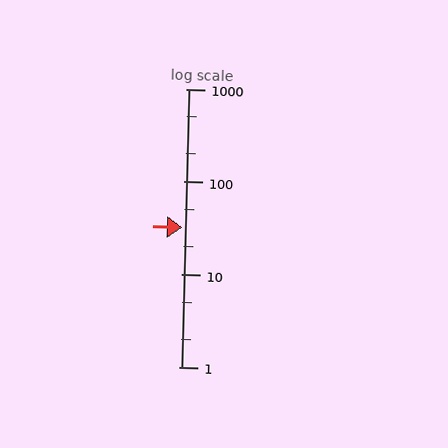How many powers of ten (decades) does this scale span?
The scale spans 3 decades, from 1 to 1000.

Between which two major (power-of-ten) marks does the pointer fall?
The pointer is between 10 and 100.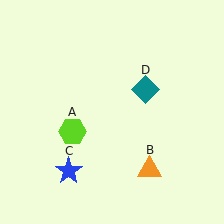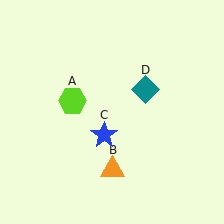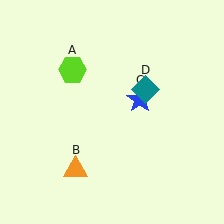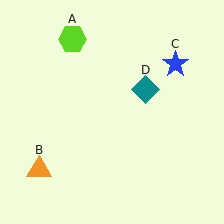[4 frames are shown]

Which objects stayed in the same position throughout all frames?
Teal diamond (object D) remained stationary.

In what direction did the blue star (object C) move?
The blue star (object C) moved up and to the right.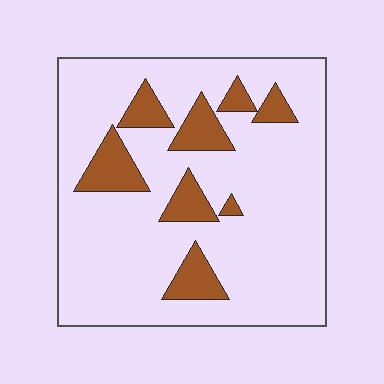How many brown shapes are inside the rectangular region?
8.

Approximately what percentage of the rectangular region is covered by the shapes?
Approximately 15%.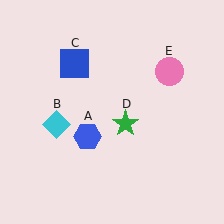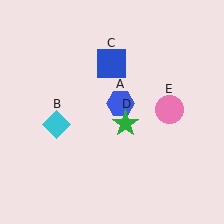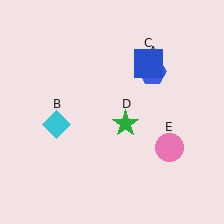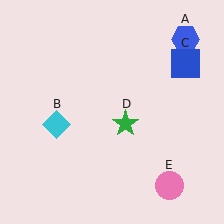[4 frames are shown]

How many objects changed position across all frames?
3 objects changed position: blue hexagon (object A), blue square (object C), pink circle (object E).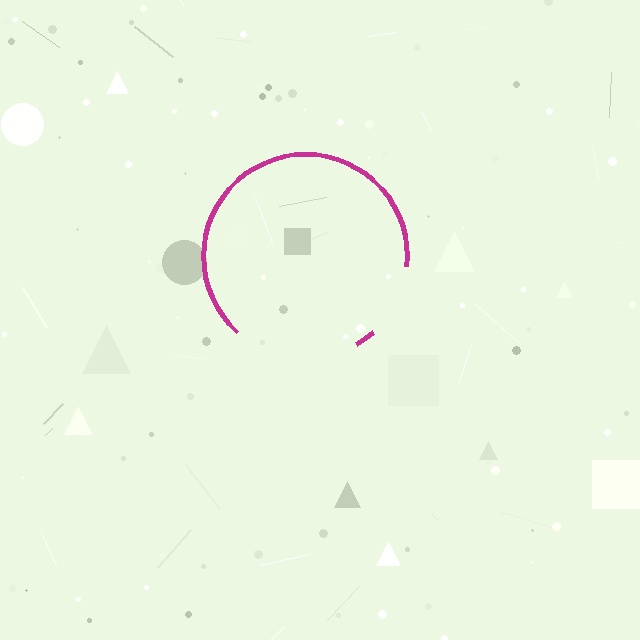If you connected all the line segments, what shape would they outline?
They would outline a circle.